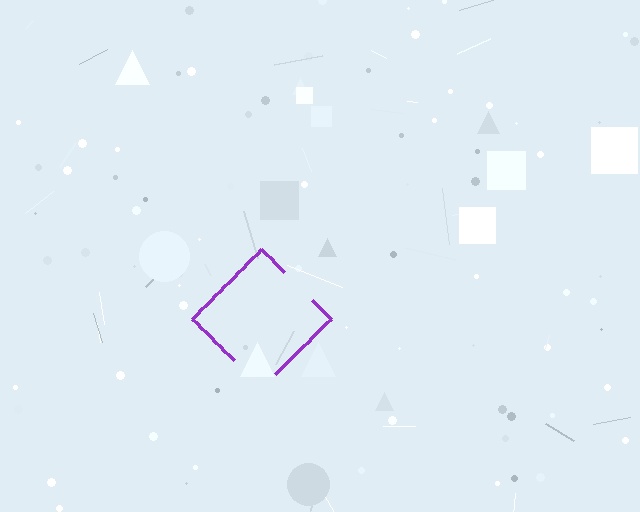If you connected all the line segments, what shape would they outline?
They would outline a diamond.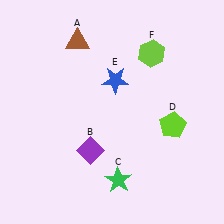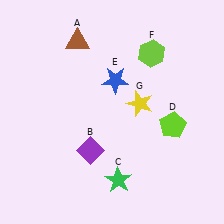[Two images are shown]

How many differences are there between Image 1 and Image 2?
There is 1 difference between the two images.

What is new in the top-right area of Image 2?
A yellow star (G) was added in the top-right area of Image 2.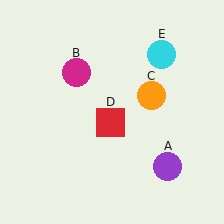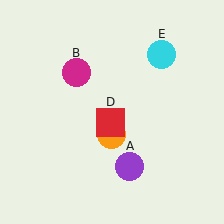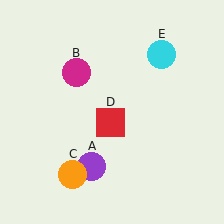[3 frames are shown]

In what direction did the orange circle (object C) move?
The orange circle (object C) moved down and to the left.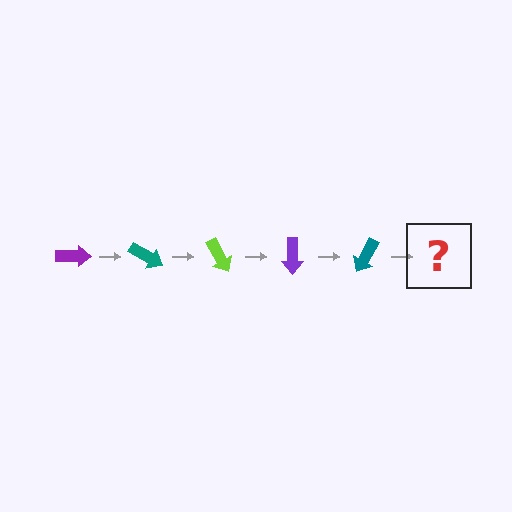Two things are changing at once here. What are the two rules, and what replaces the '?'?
The two rules are that it rotates 30 degrees each step and the color cycles through purple, teal, and lime. The '?' should be a lime arrow, rotated 150 degrees from the start.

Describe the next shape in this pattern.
It should be a lime arrow, rotated 150 degrees from the start.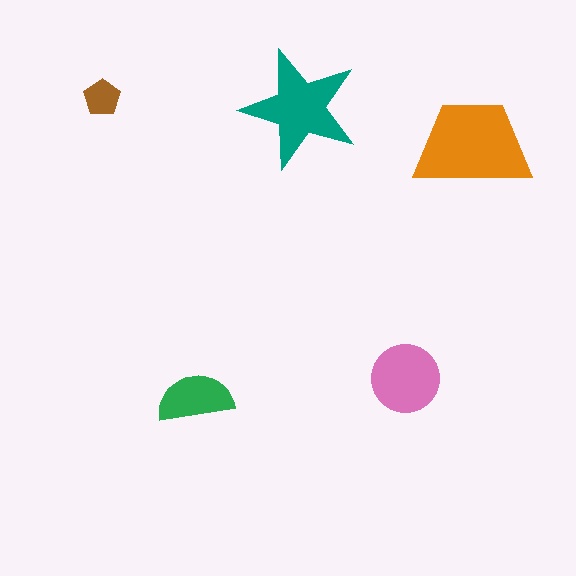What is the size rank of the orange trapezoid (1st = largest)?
1st.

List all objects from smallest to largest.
The brown pentagon, the green semicircle, the pink circle, the teal star, the orange trapezoid.